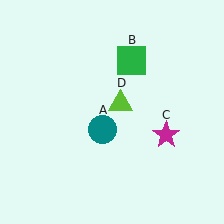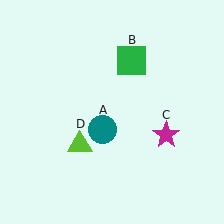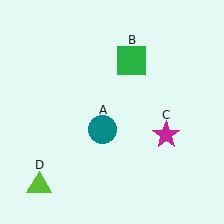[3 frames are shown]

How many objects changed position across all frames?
1 object changed position: lime triangle (object D).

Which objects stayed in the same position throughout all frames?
Teal circle (object A) and green square (object B) and magenta star (object C) remained stationary.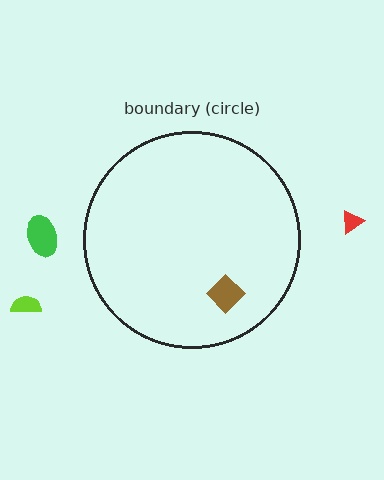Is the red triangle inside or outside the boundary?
Outside.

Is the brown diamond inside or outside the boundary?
Inside.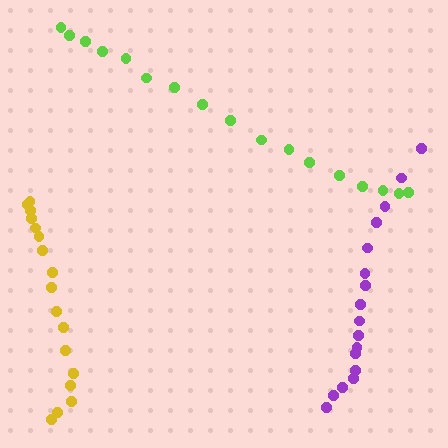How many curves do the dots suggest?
There are 3 distinct paths.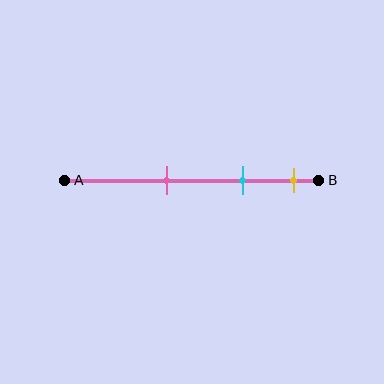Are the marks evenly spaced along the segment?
Yes, the marks are approximately evenly spaced.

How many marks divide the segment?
There are 3 marks dividing the segment.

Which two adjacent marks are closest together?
The cyan and yellow marks are the closest adjacent pair.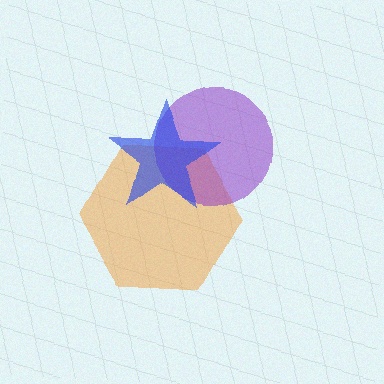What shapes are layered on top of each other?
The layered shapes are: an orange hexagon, a purple circle, a blue star.